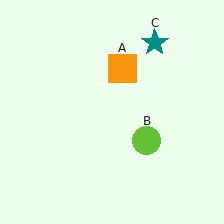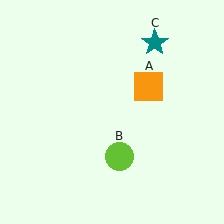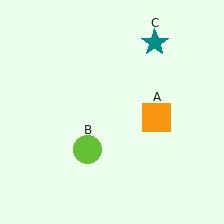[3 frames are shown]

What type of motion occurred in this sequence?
The orange square (object A), lime circle (object B) rotated clockwise around the center of the scene.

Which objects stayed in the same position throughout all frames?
Teal star (object C) remained stationary.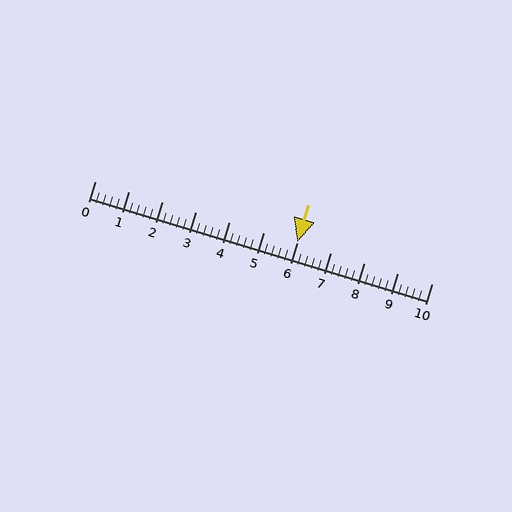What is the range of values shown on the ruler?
The ruler shows values from 0 to 10.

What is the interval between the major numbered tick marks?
The major tick marks are spaced 1 units apart.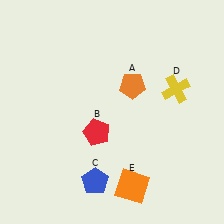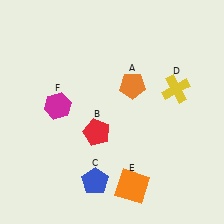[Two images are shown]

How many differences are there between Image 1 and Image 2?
There is 1 difference between the two images.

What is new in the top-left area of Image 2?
A magenta hexagon (F) was added in the top-left area of Image 2.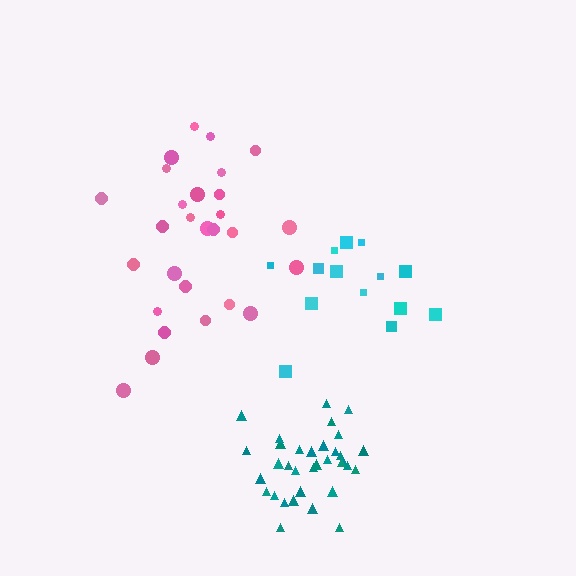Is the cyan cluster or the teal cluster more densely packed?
Teal.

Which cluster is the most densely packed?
Teal.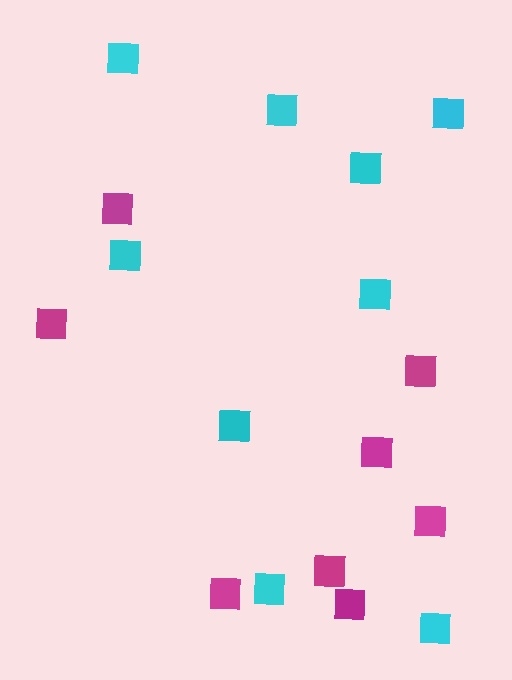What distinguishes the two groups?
There are 2 groups: one group of magenta squares (8) and one group of cyan squares (9).